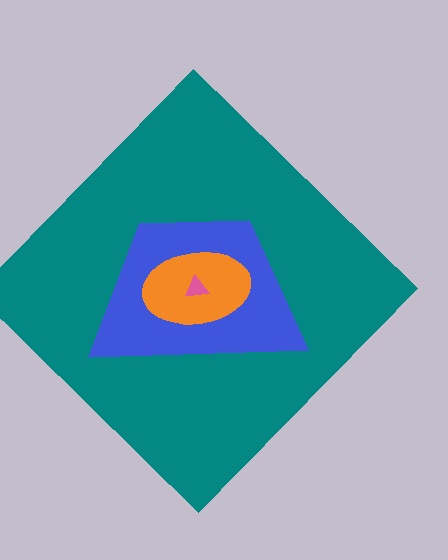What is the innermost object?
The pink triangle.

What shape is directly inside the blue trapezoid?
The orange ellipse.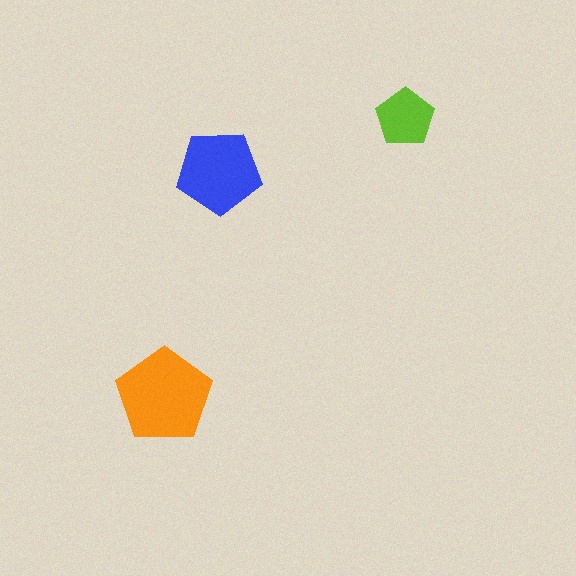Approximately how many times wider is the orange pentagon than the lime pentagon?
About 1.5 times wider.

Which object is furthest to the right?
The lime pentagon is rightmost.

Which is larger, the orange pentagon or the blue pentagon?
The orange one.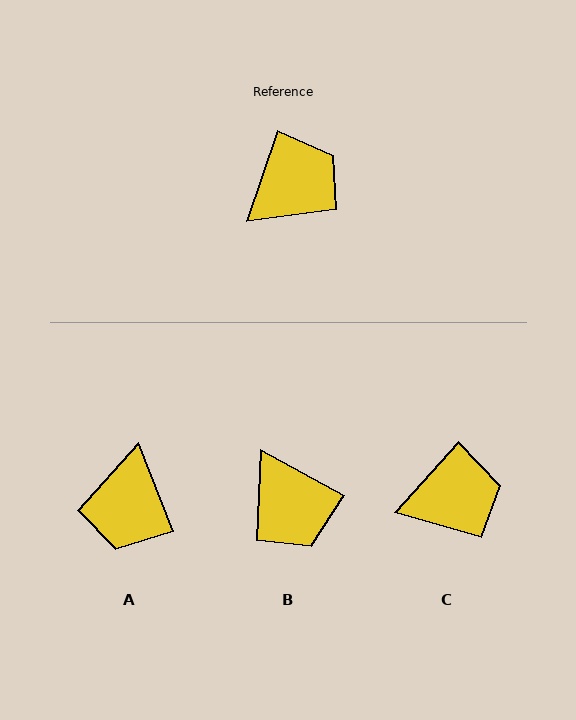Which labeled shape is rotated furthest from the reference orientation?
A, about 140 degrees away.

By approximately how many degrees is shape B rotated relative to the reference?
Approximately 100 degrees clockwise.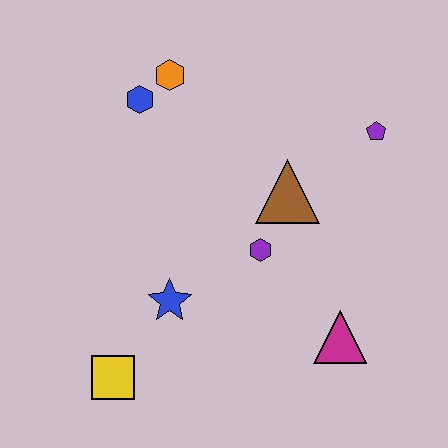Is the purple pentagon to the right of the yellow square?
Yes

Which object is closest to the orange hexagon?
The blue hexagon is closest to the orange hexagon.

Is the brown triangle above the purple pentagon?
No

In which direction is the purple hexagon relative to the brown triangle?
The purple hexagon is below the brown triangle.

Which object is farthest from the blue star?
The purple pentagon is farthest from the blue star.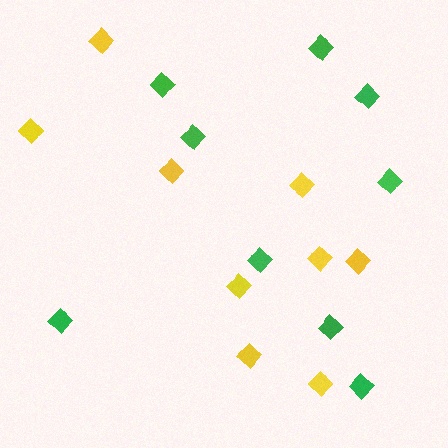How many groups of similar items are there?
There are 2 groups: one group of yellow diamonds (9) and one group of green diamonds (9).